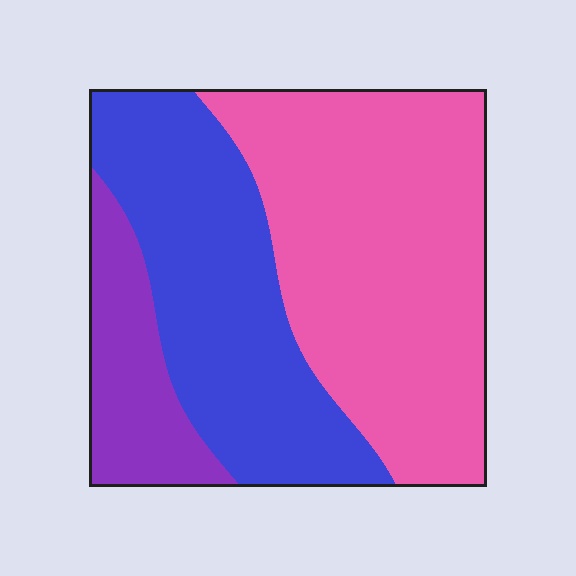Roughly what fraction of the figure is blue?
Blue covers around 35% of the figure.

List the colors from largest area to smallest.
From largest to smallest: pink, blue, purple.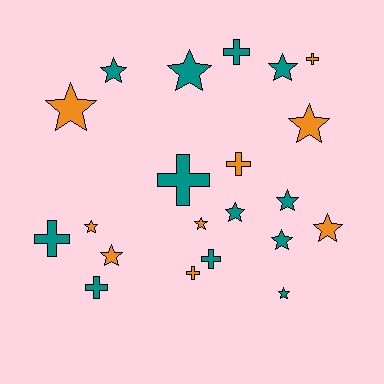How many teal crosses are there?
There are 5 teal crosses.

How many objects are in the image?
There are 21 objects.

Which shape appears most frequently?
Star, with 13 objects.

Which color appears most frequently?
Teal, with 12 objects.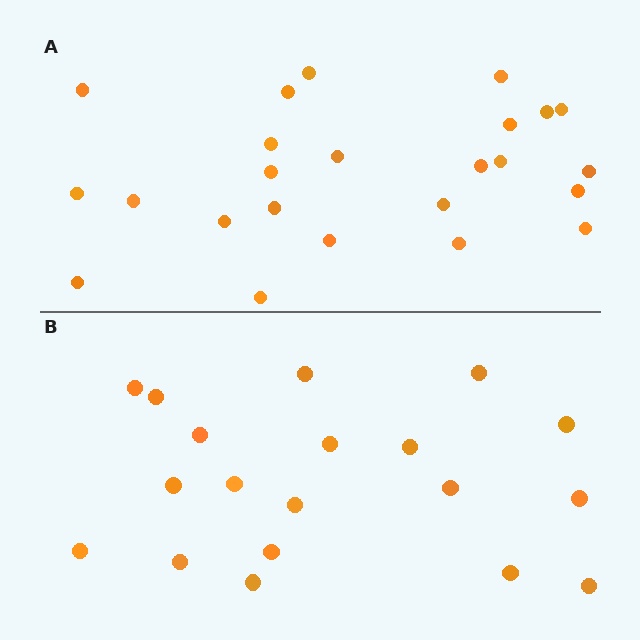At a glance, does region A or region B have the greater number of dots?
Region A (the top region) has more dots.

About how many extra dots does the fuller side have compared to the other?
Region A has about 5 more dots than region B.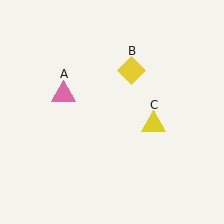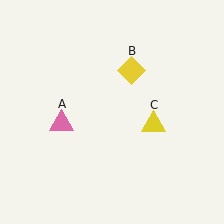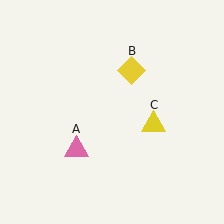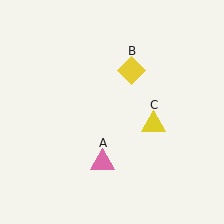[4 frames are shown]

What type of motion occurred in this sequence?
The pink triangle (object A) rotated counterclockwise around the center of the scene.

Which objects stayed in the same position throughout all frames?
Yellow diamond (object B) and yellow triangle (object C) remained stationary.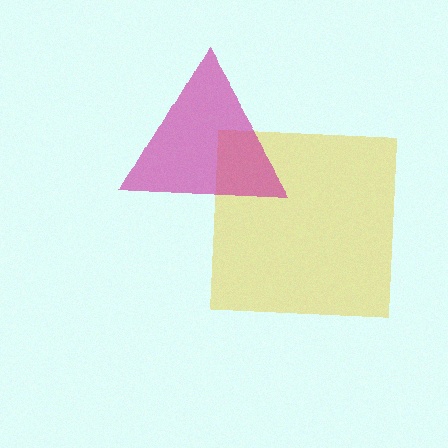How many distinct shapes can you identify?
There are 2 distinct shapes: a yellow square, a magenta triangle.